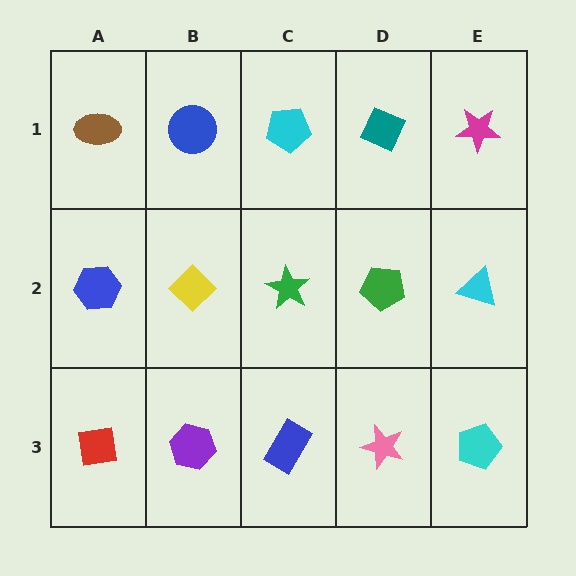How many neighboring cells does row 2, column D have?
4.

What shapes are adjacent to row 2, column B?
A blue circle (row 1, column B), a purple hexagon (row 3, column B), a blue hexagon (row 2, column A), a green star (row 2, column C).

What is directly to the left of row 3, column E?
A pink star.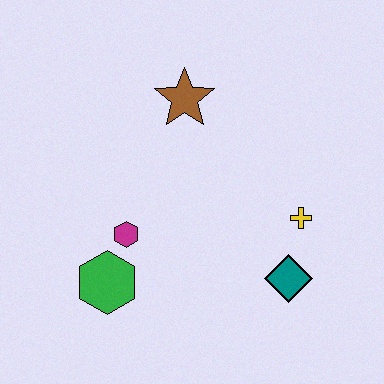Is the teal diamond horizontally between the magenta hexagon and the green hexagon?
No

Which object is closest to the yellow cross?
The teal diamond is closest to the yellow cross.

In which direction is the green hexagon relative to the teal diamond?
The green hexagon is to the left of the teal diamond.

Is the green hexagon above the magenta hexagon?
No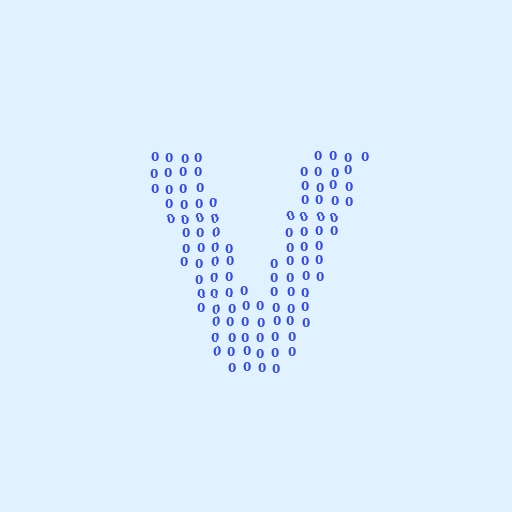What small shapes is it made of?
It is made of small digit 0's.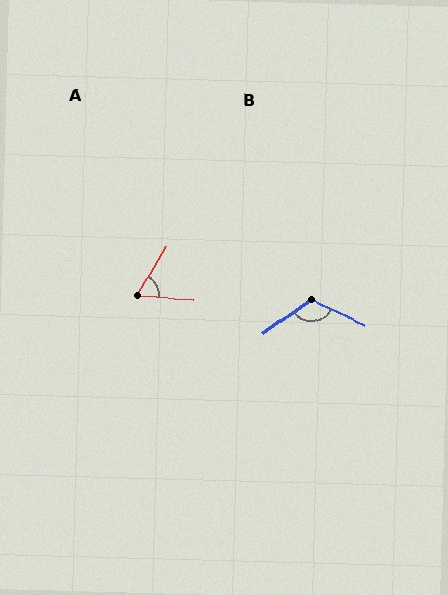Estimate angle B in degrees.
Approximately 120 degrees.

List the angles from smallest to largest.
A (63°), B (120°).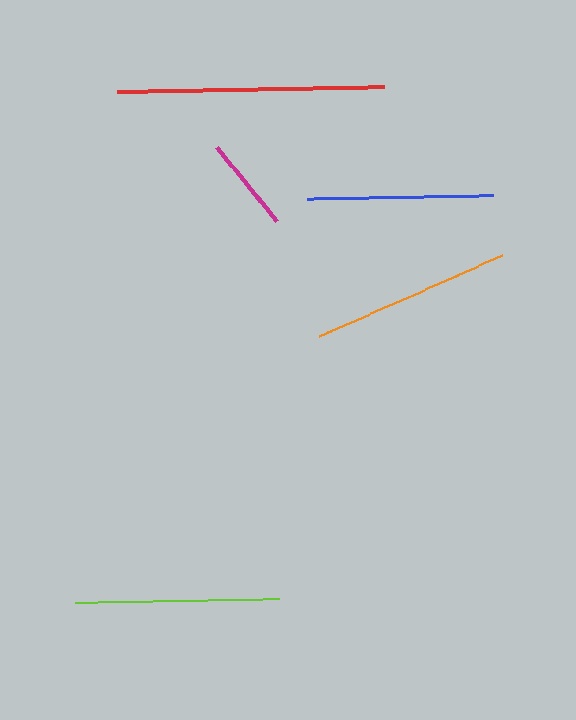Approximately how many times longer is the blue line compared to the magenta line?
The blue line is approximately 2.0 times the length of the magenta line.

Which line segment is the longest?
The red line is the longest at approximately 267 pixels.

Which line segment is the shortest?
The magenta line is the shortest at approximately 95 pixels.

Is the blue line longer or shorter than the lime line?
The lime line is longer than the blue line.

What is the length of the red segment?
The red segment is approximately 267 pixels long.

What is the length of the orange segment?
The orange segment is approximately 201 pixels long.